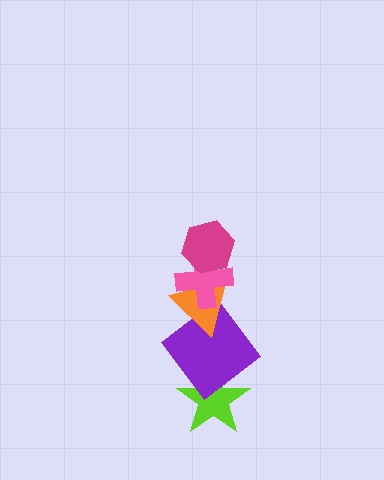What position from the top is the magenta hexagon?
The magenta hexagon is 1st from the top.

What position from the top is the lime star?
The lime star is 5th from the top.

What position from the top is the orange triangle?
The orange triangle is 3rd from the top.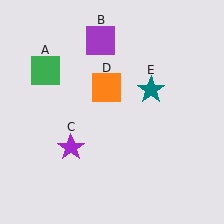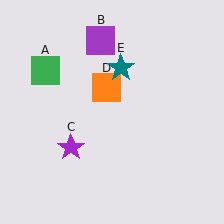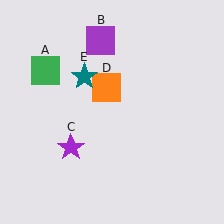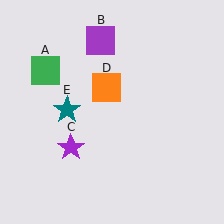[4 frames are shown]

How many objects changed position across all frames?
1 object changed position: teal star (object E).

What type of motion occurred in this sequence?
The teal star (object E) rotated counterclockwise around the center of the scene.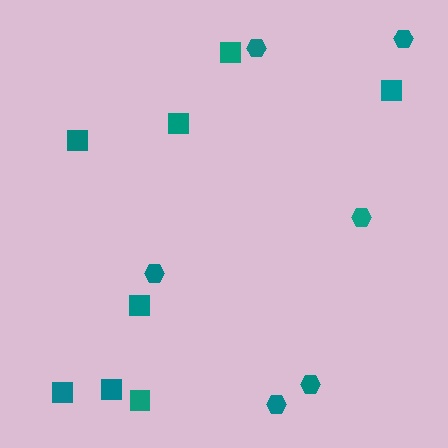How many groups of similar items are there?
There are 2 groups: one group of squares (8) and one group of hexagons (6).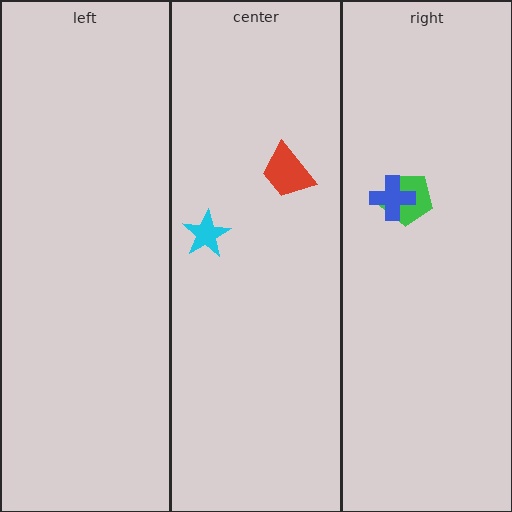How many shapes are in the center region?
2.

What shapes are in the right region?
The green pentagon, the blue cross.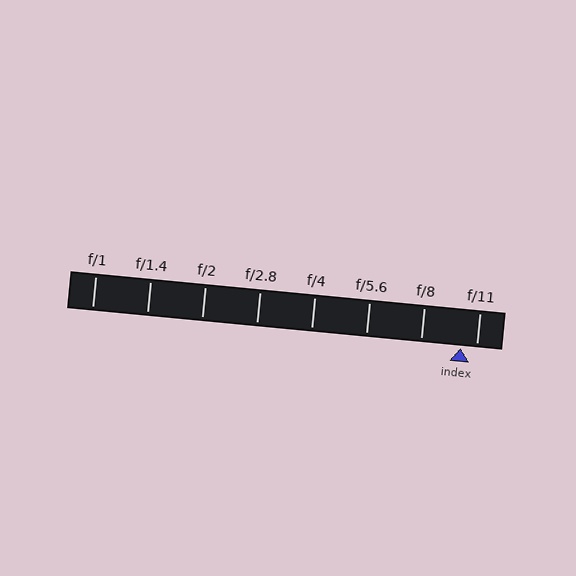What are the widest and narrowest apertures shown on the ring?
The widest aperture shown is f/1 and the narrowest is f/11.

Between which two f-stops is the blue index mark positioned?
The index mark is between f/8 and f/11.